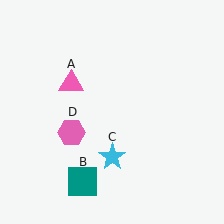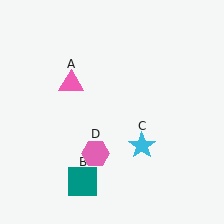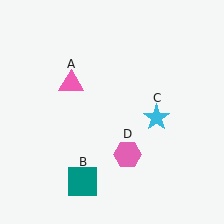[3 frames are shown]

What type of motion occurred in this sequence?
The cyan star (object C), pink hexagon (object D) rotated counterclockwise around the center of the scene.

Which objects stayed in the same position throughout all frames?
Pink triangle (object A) and teal square (object B) remained stationary.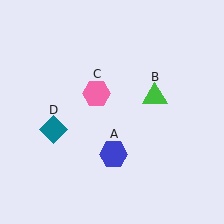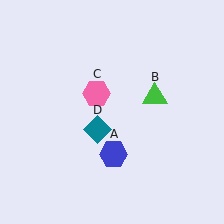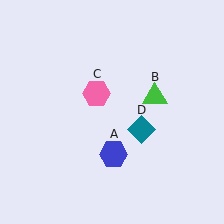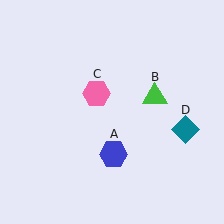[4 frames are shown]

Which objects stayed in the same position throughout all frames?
Blue hexagon (object A) and green triangle (object B) and pink hexagon (object C) remained stationary.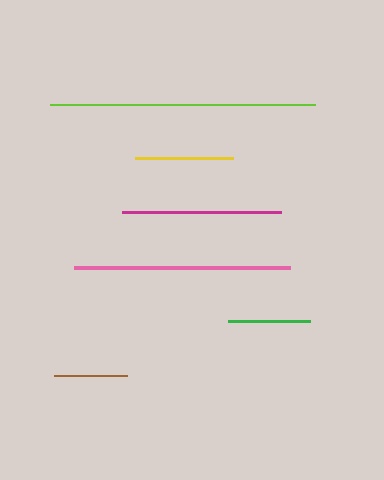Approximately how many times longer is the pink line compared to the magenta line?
The pink line is approximately 1.4 times the length of the magenta line.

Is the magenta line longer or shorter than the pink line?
The pink line is longer than the magenta line.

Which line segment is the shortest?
The brown line is the shortest at approximately 72 pixels.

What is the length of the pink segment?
The pink segment is approximately 216 pixels long.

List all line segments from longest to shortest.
From longest to shortest: lime, pink, magenta, yellow, green, brown.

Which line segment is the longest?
The lime line is the longest at approximately 265 pixels.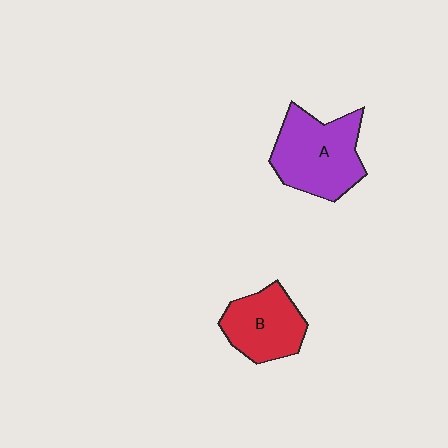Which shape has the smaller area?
Shape B (red).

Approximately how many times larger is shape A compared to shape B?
Approximately 1.4 times.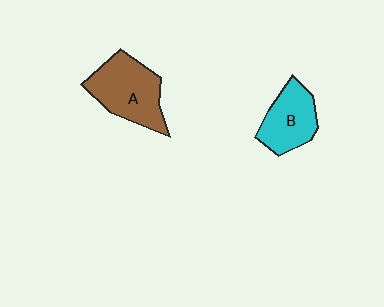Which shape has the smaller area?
Shape B (cyan).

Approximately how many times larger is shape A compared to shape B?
Approximately 1.3 times.